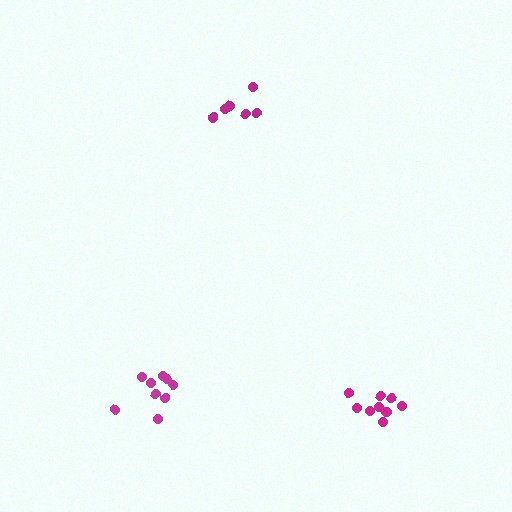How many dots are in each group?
Group 1: 9 dots, Group 2: 6 dots, Group 3: 9 dots (24 total).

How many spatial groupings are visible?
There are 3 spatial groupings.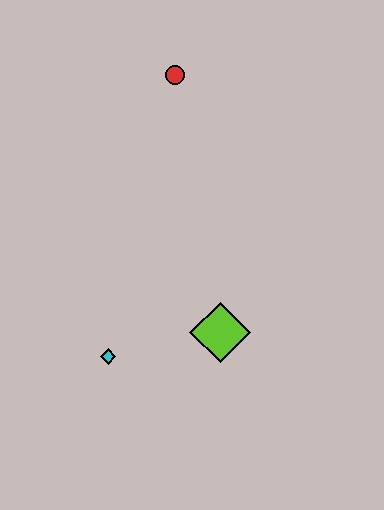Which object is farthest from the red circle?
The cyan diamond is farthest from the red circle.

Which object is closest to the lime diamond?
The cyan diamond is closest to the lime diamond.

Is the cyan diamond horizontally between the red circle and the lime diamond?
No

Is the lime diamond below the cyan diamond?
No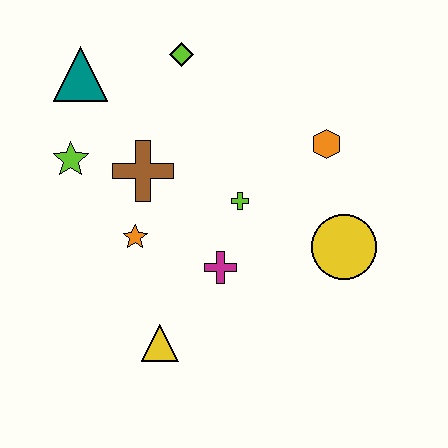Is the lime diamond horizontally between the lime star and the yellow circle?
Yes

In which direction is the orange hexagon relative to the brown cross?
The orange hexagon is to the right of the brown cross.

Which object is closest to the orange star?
The brown cross is closest to the orange star.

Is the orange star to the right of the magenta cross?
No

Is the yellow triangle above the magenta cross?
No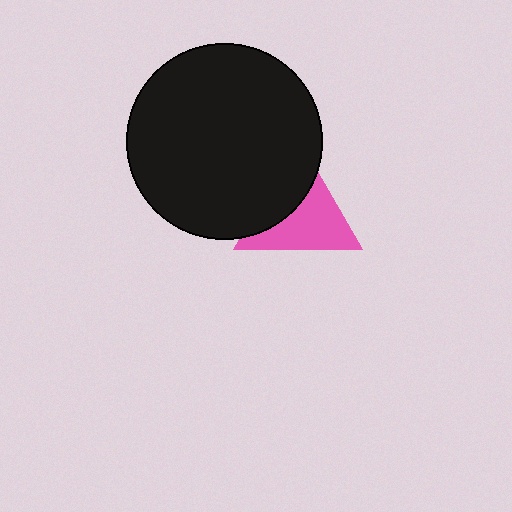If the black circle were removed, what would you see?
You would see the complete pink triangle.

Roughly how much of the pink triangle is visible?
About half of it is visible (roughly 58%).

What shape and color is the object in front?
The object in front is a black circle.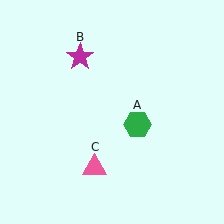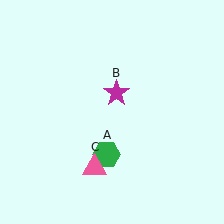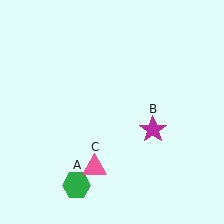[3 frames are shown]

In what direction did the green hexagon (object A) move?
The green hexagon (object A) moved down and to the left.